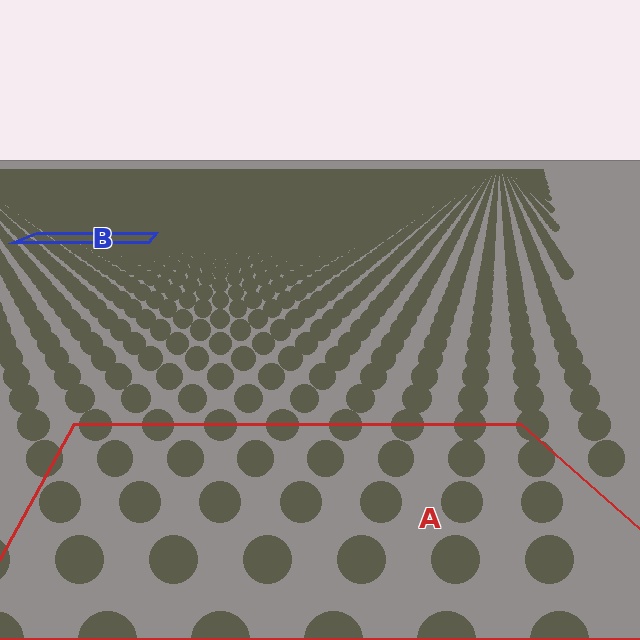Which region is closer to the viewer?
Region A is closer. The texture elements there are larger and more spread out.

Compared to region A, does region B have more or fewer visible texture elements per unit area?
Region B has more texture elements per unit area — they are packed more densely because it is farther away.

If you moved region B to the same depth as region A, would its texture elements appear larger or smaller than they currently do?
They would appear larger. At a closer depth, the same texture elements are projected at a bigger on-screen size.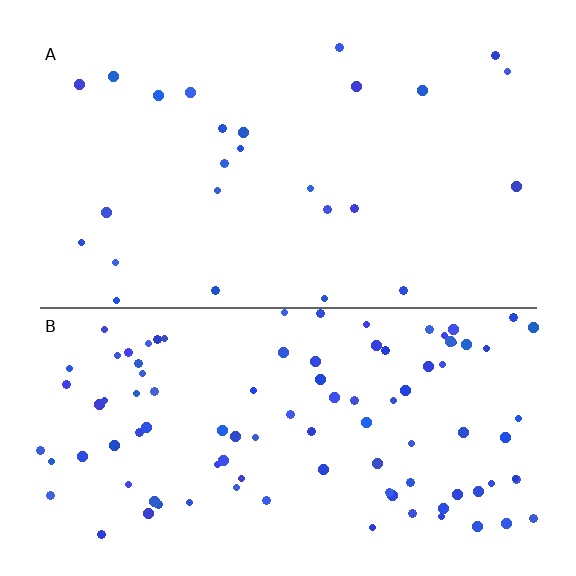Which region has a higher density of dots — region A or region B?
B (the bottom).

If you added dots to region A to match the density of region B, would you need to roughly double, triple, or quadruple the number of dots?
Approximately quadruple.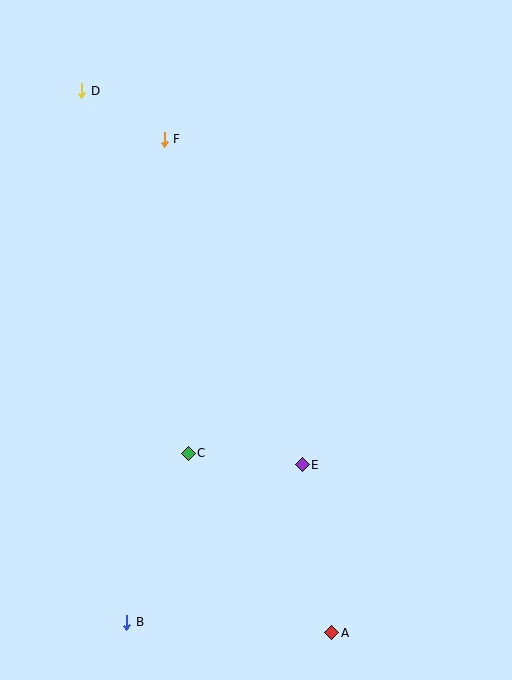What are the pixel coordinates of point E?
Point E is at (302, 465).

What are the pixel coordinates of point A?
Point A is at (332, 633).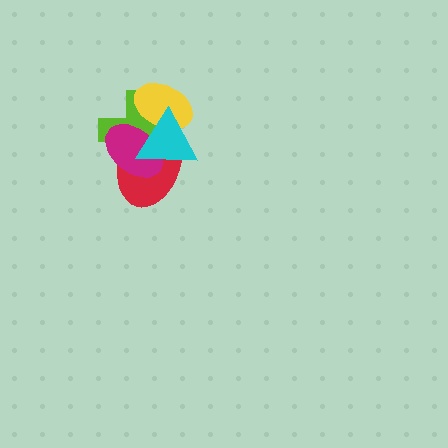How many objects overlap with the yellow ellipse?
4 objects overlap with the yellow ellipse.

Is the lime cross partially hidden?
Yes, it is partially covered by another shape.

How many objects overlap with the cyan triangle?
4 objects overlap with the cyan triangle.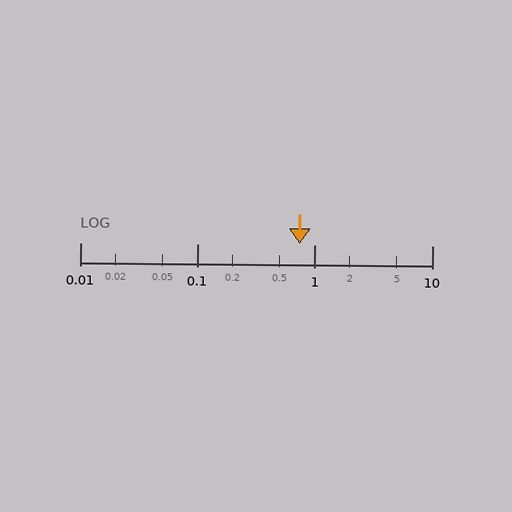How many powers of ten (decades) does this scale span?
The scale spans 3 decades, from 0.01 to 10.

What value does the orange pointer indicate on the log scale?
The pointer indicates approximately 0.74.